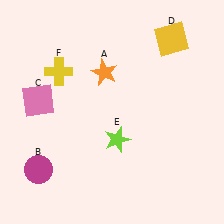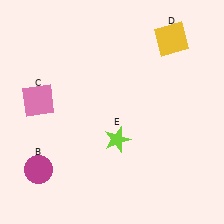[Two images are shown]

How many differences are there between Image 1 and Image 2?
There are 2 differences between the two images.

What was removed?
The orange star (A), the yellow cross (F) were removed in Image 2.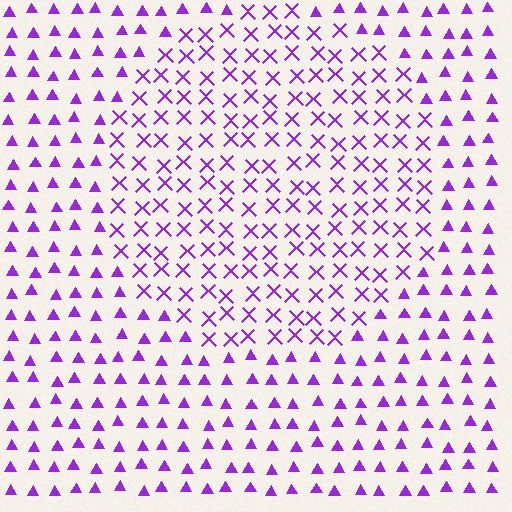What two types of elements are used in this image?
The image uses X marks inside the circle region and triangles outside it.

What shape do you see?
I see a circle.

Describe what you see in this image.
The image is filled with small purple elements arranged in a uniform grid. A circle-shaped region contains X marks, while the surrounding area contains triangles. The boundary is defined purely by the change in element shape.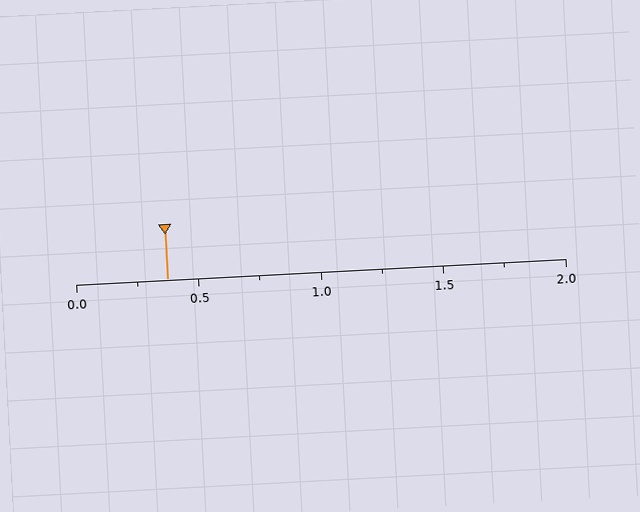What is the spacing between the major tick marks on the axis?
The major ticks are spaced 0.5 apart.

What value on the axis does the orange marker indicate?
The marker indicates approximately 0.38.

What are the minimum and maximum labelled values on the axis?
The axis runs from 0.0 to 2.0.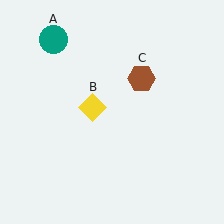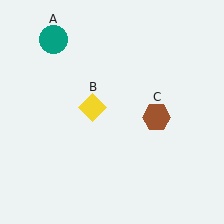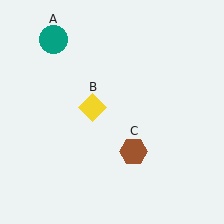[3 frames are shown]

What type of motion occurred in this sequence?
The brown hexagon (object C) rotated clockwise around the center of the scene.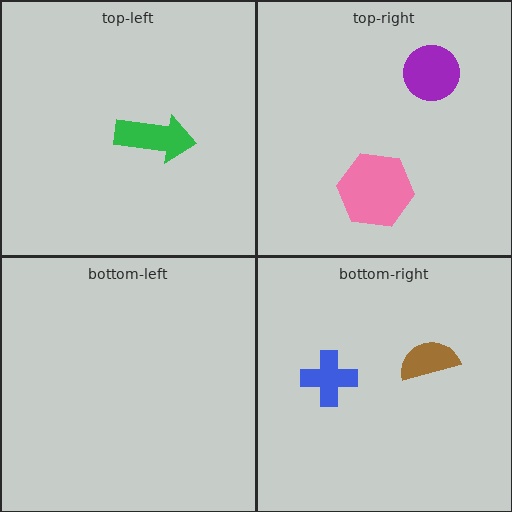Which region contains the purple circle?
The top-right region.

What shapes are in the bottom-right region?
The brown semicircle, the blue cross.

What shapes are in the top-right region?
The pink hexagon, the purple circle.